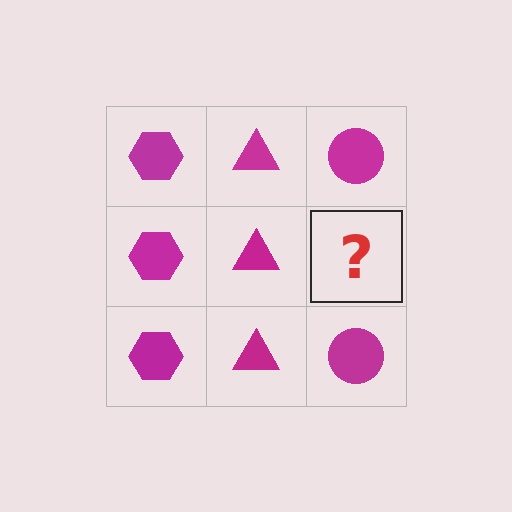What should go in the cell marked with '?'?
The missing cell should contain a magenta circle.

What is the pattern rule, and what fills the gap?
The rule is that each column has a consistent shape. The gap should be filled with a magenta circle.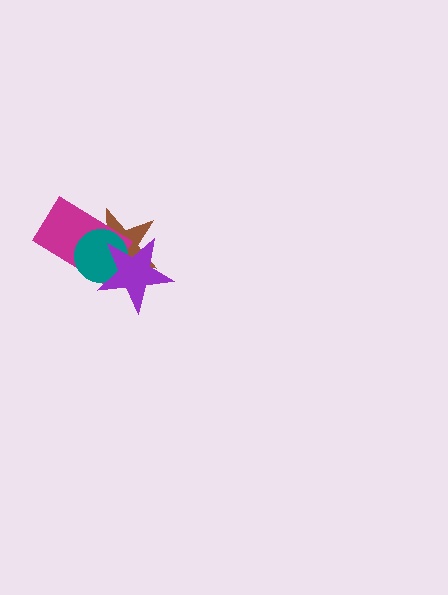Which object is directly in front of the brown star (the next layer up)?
The magenta rectangle is directly in front of the brown star.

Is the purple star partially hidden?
No, no other shape covers it.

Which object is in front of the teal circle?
The purple star is in front of the teal circle.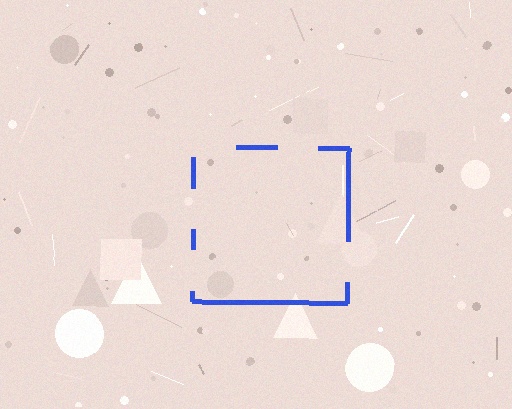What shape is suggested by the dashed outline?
The dashed outline suggests a square.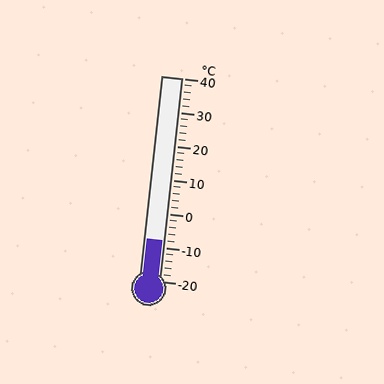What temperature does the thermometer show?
The thermometer shows approximately -8°C.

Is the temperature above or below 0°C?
The temperature is below 0°C.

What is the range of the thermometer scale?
The thermometer scale ranges from -20°C to 40°C.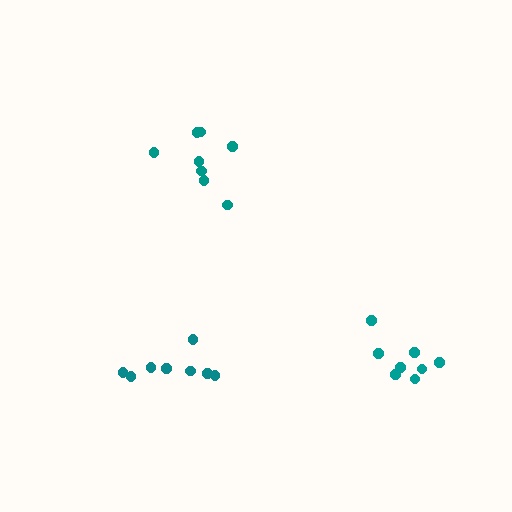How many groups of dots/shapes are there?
There are 3 groups.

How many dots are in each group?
Group 1: 8 dots, Group 2: 8 dots, Group 3: 8 dots (24 total).